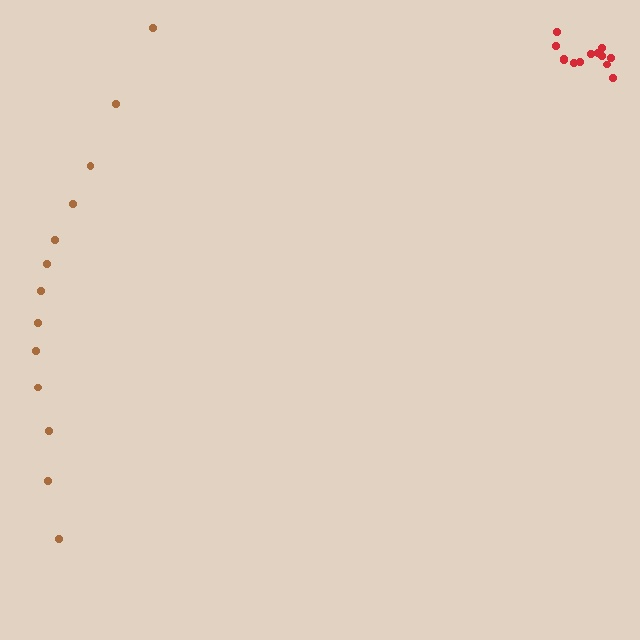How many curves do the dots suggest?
There are 2 distinct paths.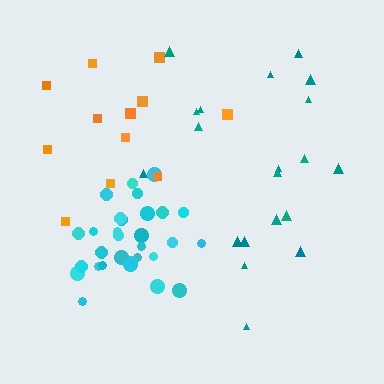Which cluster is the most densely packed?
Cyan.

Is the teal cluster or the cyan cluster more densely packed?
Cyan.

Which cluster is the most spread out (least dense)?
Orange.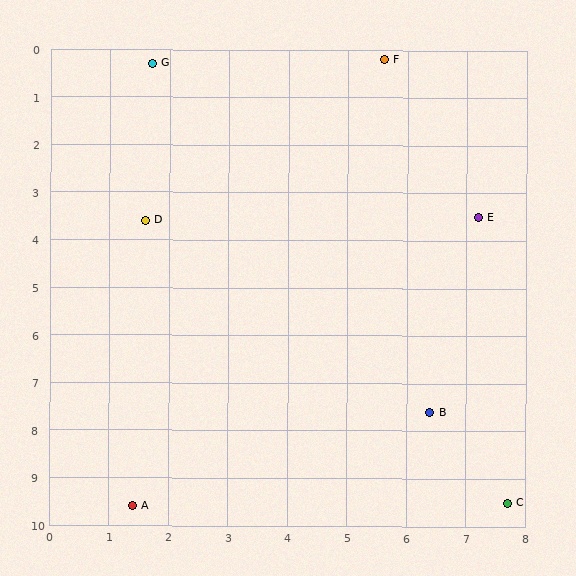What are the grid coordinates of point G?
Point G is at approximately (1.7, 0.3).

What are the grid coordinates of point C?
Point C is at approximately (7.7, 9.5).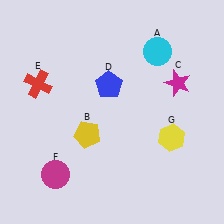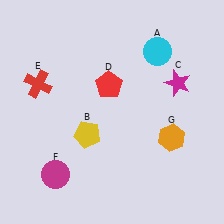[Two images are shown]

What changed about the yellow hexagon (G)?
In Image 1, G is yellow. In Image 2, it changed to orange.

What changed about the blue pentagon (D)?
In Image 1, D is blue. In Image 2, it changed to red.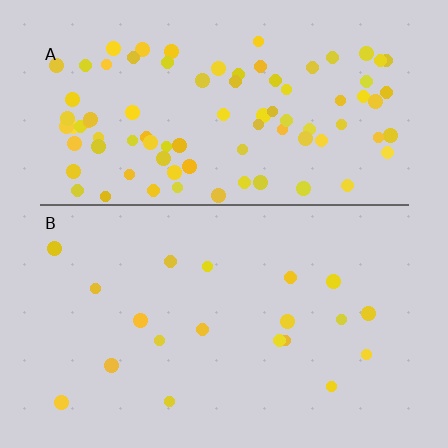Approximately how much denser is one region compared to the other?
Approximately 4.6× — region A over region B.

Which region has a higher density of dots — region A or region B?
A (the top).